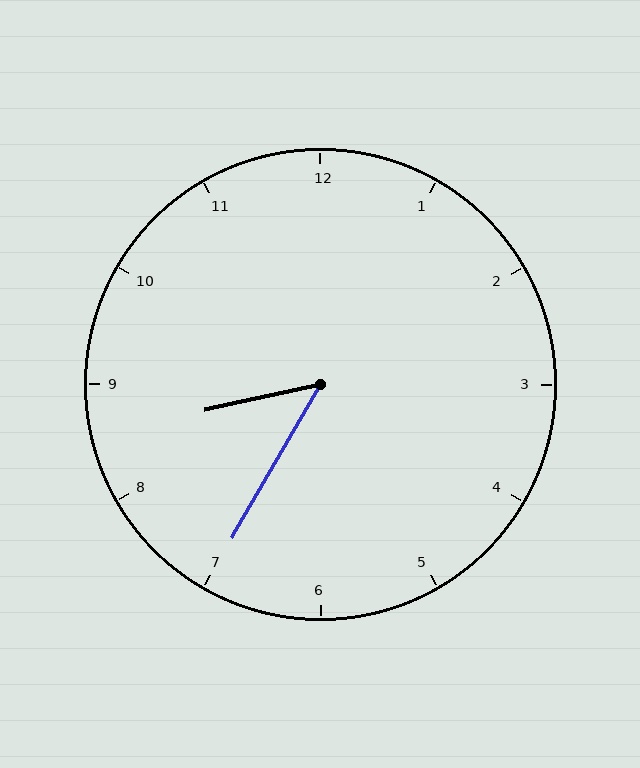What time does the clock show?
8:35.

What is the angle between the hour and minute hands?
Approximately 48 degrees.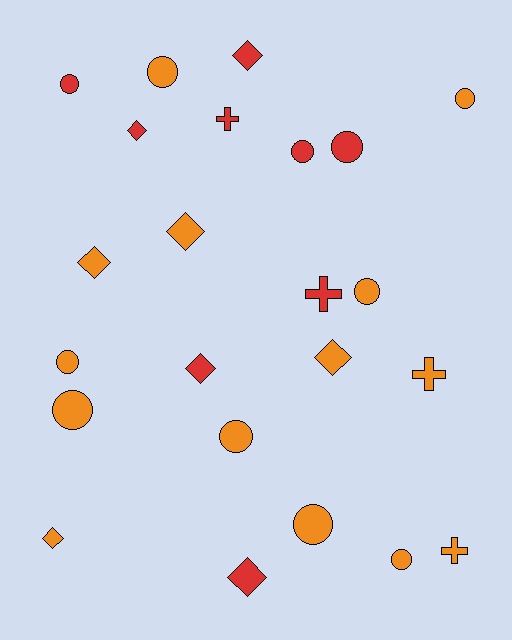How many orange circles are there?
There are 8 orange circles.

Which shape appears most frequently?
Circle, with 11 objects.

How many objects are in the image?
There are 23 objects.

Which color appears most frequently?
Orange, with 14 objects.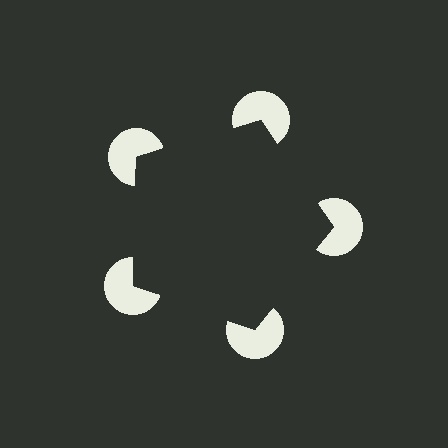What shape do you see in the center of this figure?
An illusory pentagon — its edges are inferred from the aligned wedge cuts in the pac-man discs, not physically drawn.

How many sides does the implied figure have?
5 sides.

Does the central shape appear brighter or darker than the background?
It typically appears slightly darker than the background, even though no actual brightness change is drawn.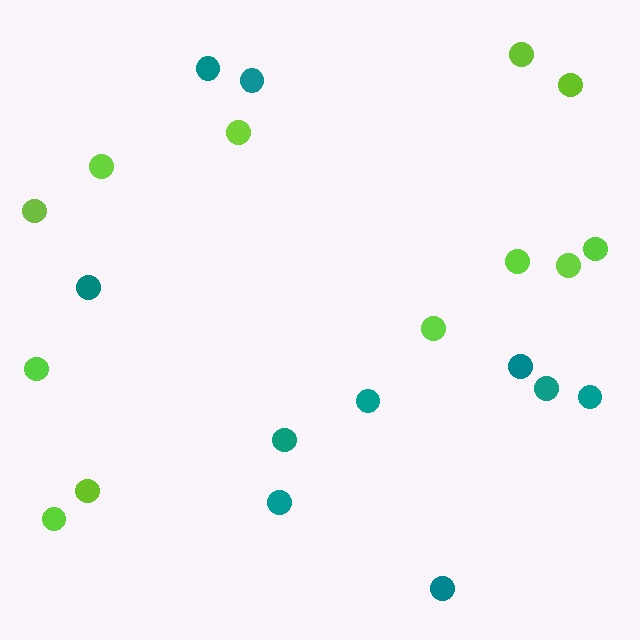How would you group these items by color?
There are 2 groups: one group of lime circles (12) and one group of teal circles (10).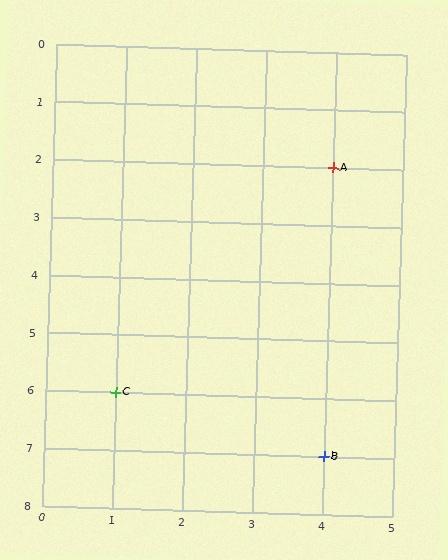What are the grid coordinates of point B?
Point B is at grid coordinates (4, 7).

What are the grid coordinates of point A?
Point A is at grid coordinates (4, 2).